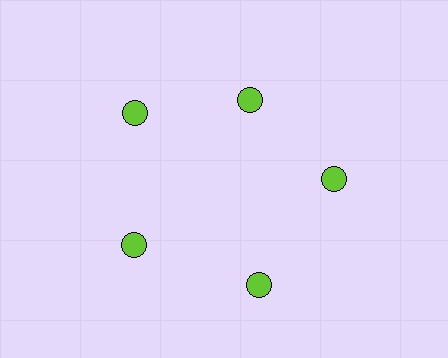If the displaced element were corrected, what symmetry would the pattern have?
It would have 5-fold rotational symmetry — the pattern would map onto itself every 72 degrees.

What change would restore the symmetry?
The symmetry would be restored by moving it outward, back onto the ring so that all 5 circles sit at equal angles and equal distance from the center.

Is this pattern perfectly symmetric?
No. The 5 lime circles are arranged in a ring, but one element near the 1 o'clock position is pulled inward toward the center, breaking the 5-fold rotational symmetry.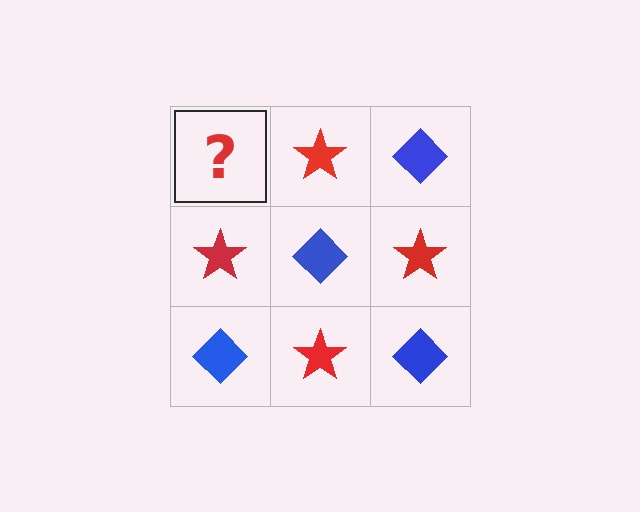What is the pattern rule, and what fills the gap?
The rule is that it alternates blue diamond and red star in a checkerboard pattern. The gap should be filled with a blue diamond.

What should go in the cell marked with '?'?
The missing cell should contain a blue diamond.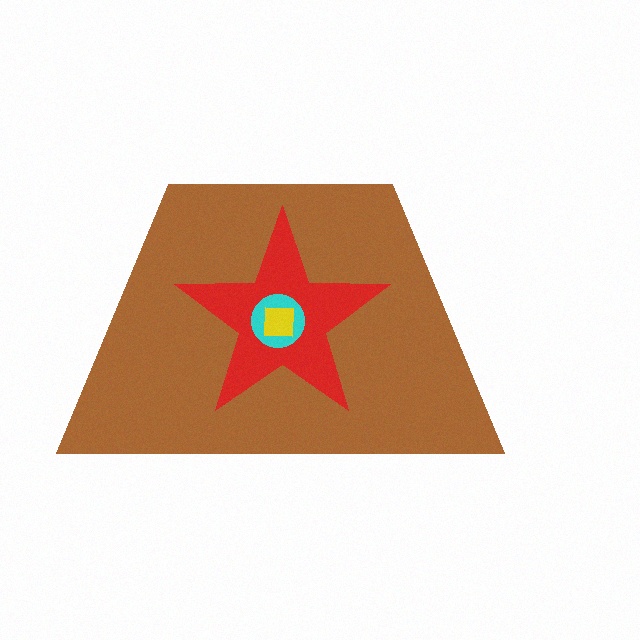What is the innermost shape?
The yellow square.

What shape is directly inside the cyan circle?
The yellow square.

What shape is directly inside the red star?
The cyan circle.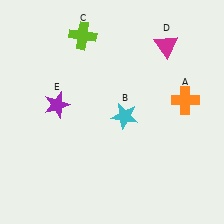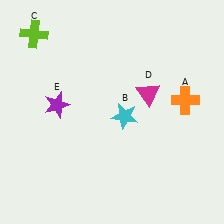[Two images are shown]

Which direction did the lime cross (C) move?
The lime cross (C) moved left.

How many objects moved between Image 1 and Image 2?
2 objects moved between the two images.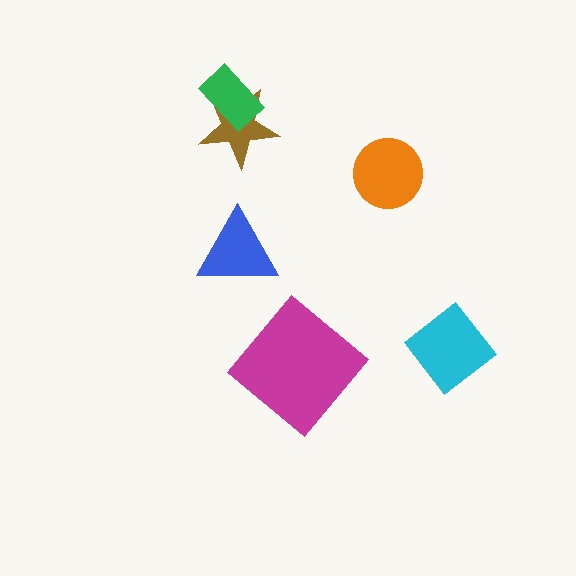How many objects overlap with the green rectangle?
1 object overlaps with the green rectangle.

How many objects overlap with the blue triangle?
0 objects overlap with the blue triangle.